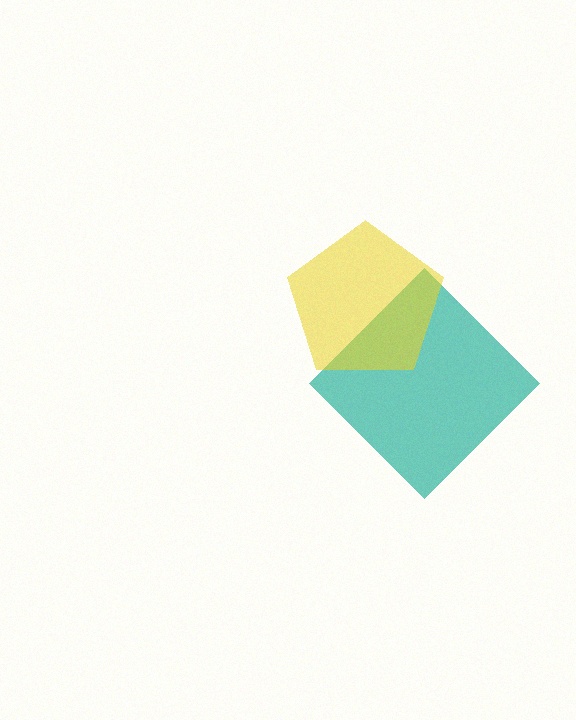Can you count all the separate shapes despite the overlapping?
Yes, there are 2 separate shapes.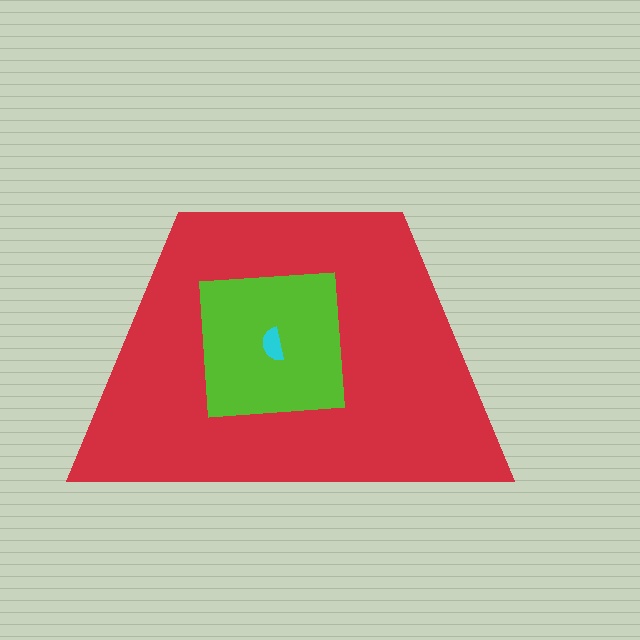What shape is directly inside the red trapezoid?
The lime square.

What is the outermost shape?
The red trapezoid.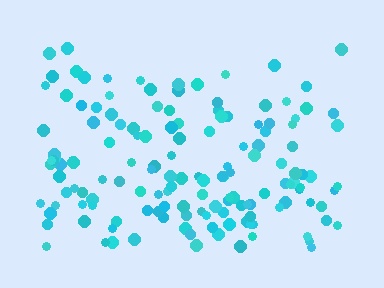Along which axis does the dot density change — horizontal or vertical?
Vertical.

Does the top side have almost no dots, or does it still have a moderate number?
Still a moderate number, just noticeably fewer than the bottom.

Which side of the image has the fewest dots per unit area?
The top.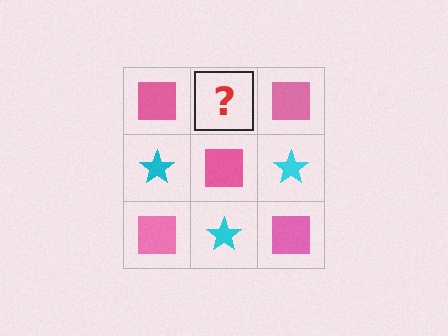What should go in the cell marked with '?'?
The missing cell should contain a cyan star.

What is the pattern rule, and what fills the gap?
The rule is that it alternates pink square and cyan star in a checkerboard pattern. The gap should be filled with a cyan star.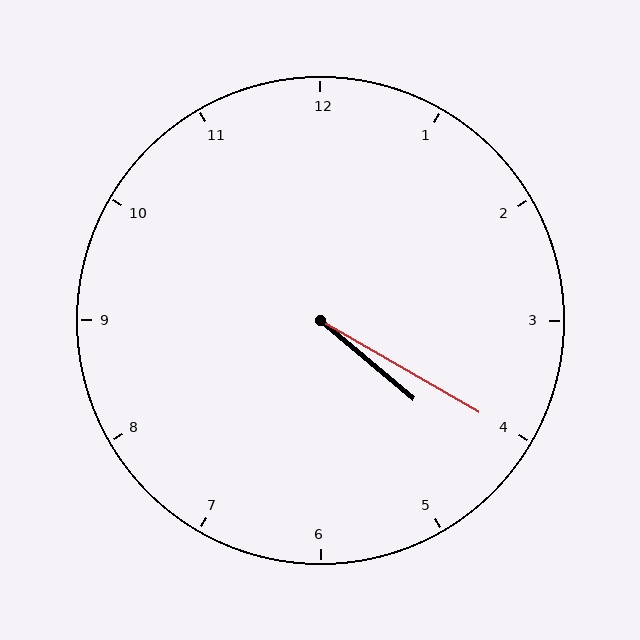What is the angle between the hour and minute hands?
Approximately 10 degrees.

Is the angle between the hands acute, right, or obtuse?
It is acute.